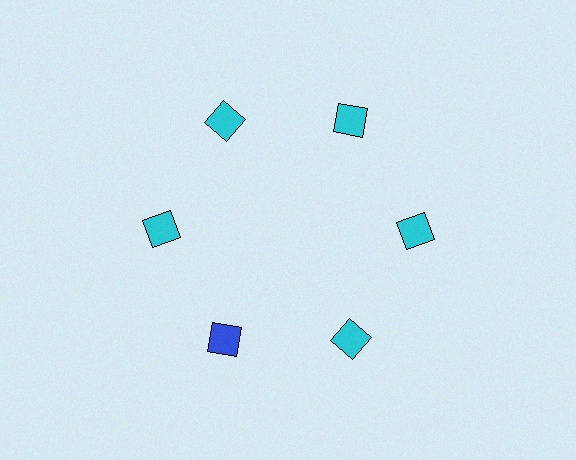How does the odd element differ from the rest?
It has a different color: blue instead of cyan.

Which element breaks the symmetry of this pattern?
The blue square at roughly the 7 o'clock position breaks the symmetry. All other shapes are cyan squares.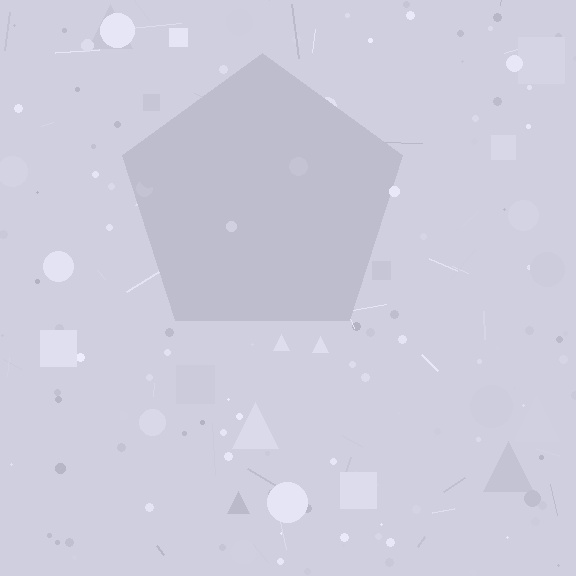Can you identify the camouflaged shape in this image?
The camouflaged shape is a pentagon.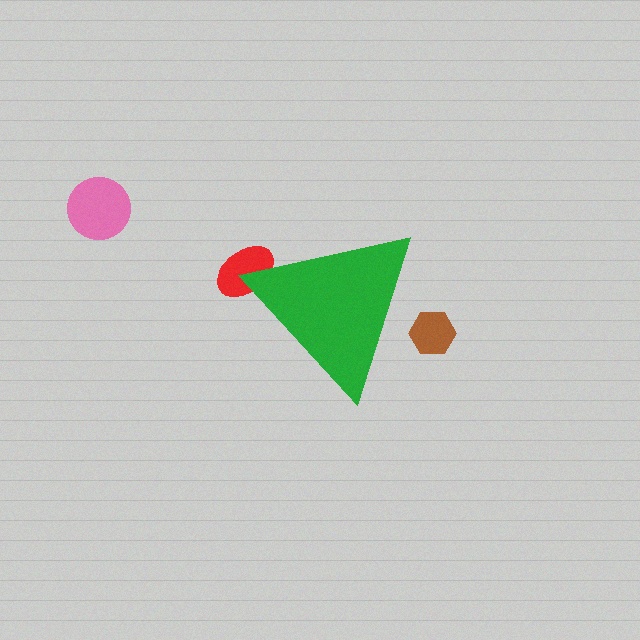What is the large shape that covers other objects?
A green triangle.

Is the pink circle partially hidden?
No, the pink circle is fully visible.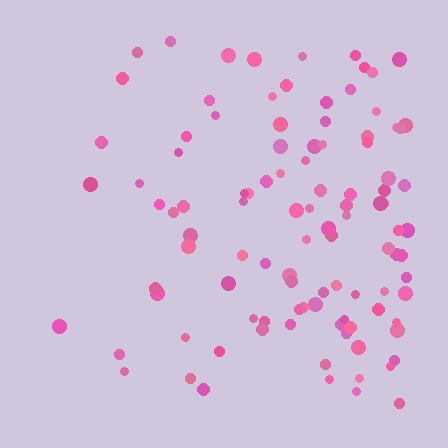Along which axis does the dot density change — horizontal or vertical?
Horizontal.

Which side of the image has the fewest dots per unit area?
The left.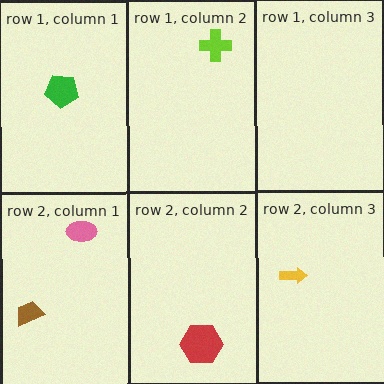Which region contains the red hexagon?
The row 2, column 2 region.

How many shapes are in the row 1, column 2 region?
1.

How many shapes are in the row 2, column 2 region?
1.